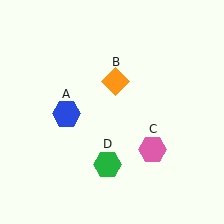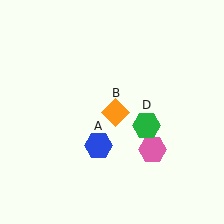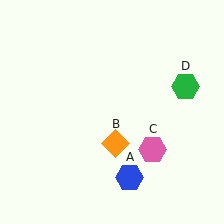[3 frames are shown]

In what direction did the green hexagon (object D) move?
The green hexagon (object D) moved up and to the right.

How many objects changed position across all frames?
3 objects changed position: blue hexagon (object A), orange diamond (object B), green hexagon (object D).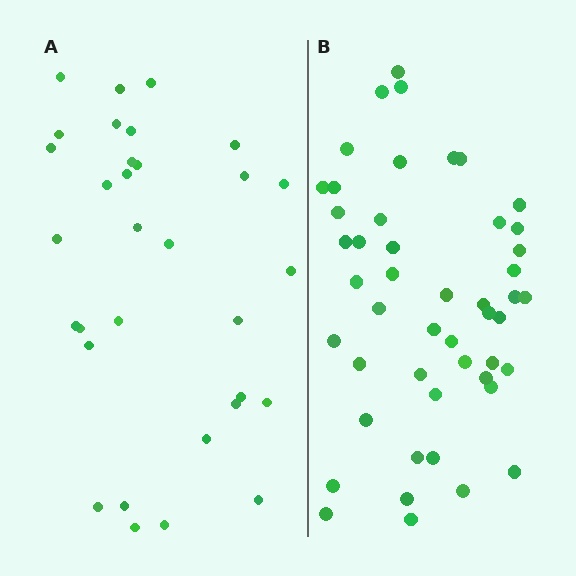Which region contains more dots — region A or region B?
Region B (the right region) has more dots.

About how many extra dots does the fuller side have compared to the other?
Region B has approximately 15 more dots than region A.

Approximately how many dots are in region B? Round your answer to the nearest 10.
About 50 dots. (The exact count is 48, which rounds to 50.)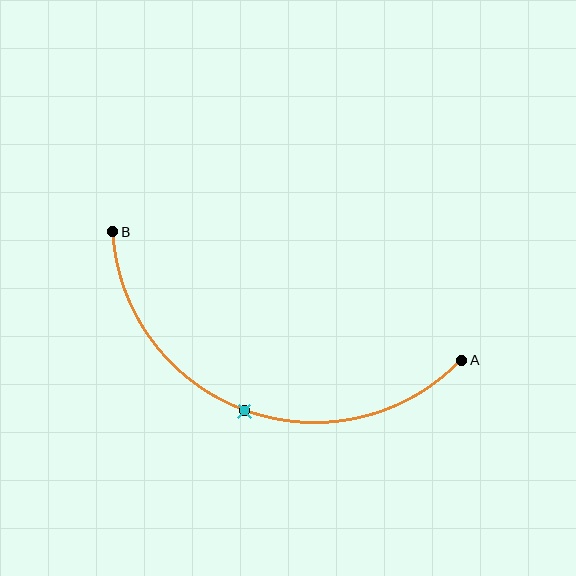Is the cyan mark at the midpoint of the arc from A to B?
Yes. The cyan mark lies on the arc at equal arc-length from both A and B — it is the arc midpoint.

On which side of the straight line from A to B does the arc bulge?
The arc bulges below the straight line connecting A and B.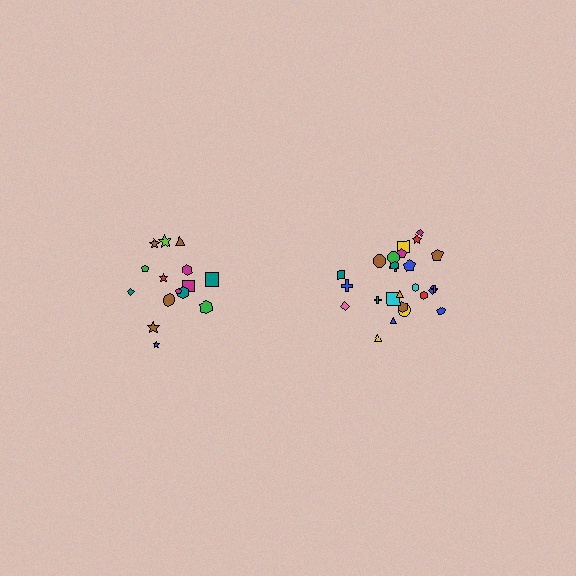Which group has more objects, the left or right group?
The right group.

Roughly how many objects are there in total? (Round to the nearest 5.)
Roughly 40 objects in total.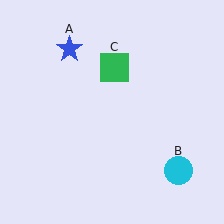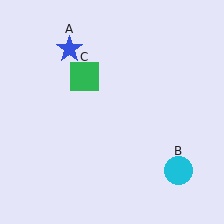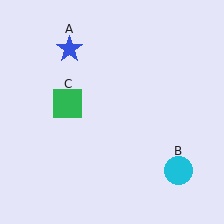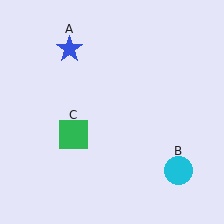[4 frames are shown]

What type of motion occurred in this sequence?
The green square (object C) rotated counterclockwise around the center of the scene.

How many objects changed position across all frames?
1 object changed position: green square (object C).